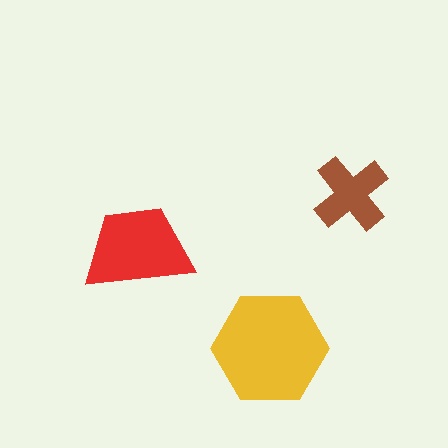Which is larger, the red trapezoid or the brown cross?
The red trapezoid.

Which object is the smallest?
The brown cross.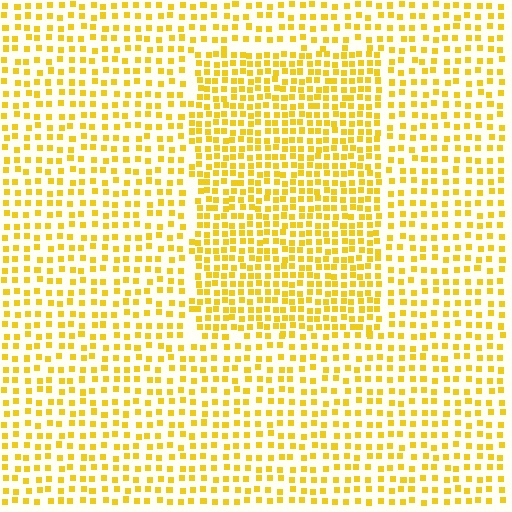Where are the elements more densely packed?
The elements are more densely packed inside the rectangle boundary.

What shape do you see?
I see a rectangle.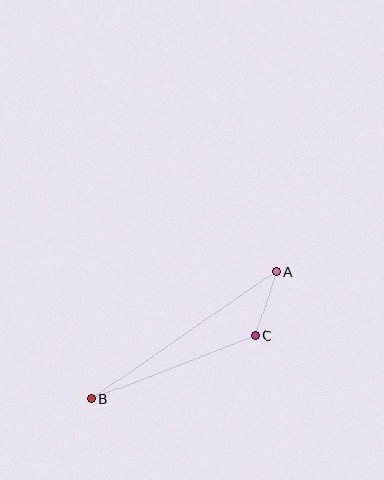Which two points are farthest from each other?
Points A and B are farthest from each other.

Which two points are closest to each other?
Points A and C are closest to each other.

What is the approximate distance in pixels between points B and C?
The distance between B and C is approximately 177 pixels.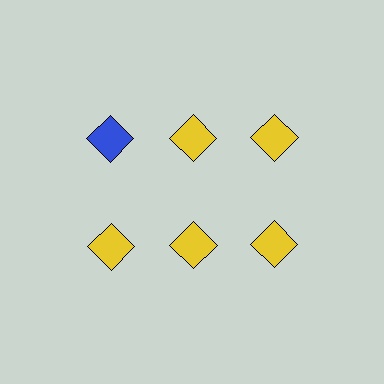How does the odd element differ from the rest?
It has a different color: blue instead of yellow.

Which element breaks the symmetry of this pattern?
The blue diamond in the top row, leftmost column breaks the symmetry. All other shapes are yellow diamonds.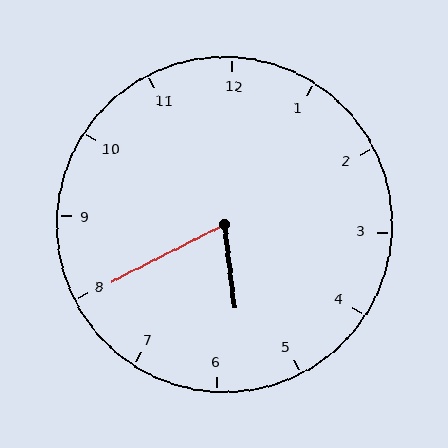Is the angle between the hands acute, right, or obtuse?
It is acute.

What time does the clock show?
5:40.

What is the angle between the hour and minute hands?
Approximately 70 degrees.